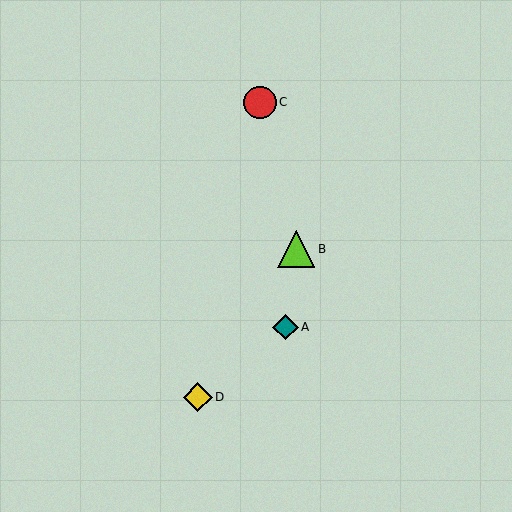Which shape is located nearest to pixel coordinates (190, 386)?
The yellow diamond (labeled D) at (198, 397) is nearest to that location.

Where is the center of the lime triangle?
The center of the lime triangle is at (296, 249).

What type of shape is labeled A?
Shape A is a teal diamond.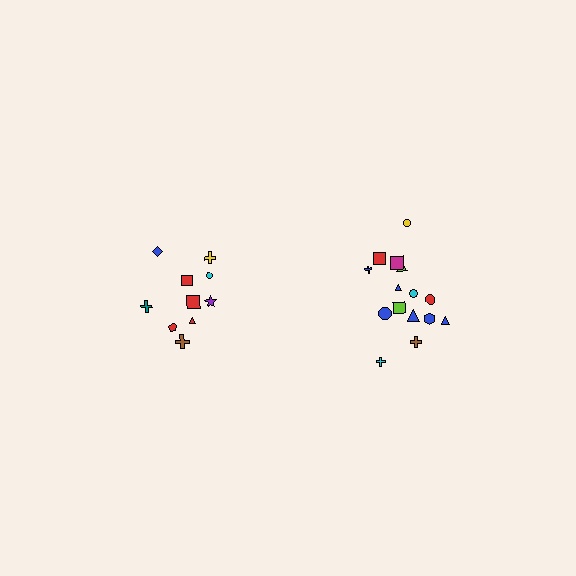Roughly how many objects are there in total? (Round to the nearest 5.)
Roughly 25 objects in total.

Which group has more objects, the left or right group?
The right group.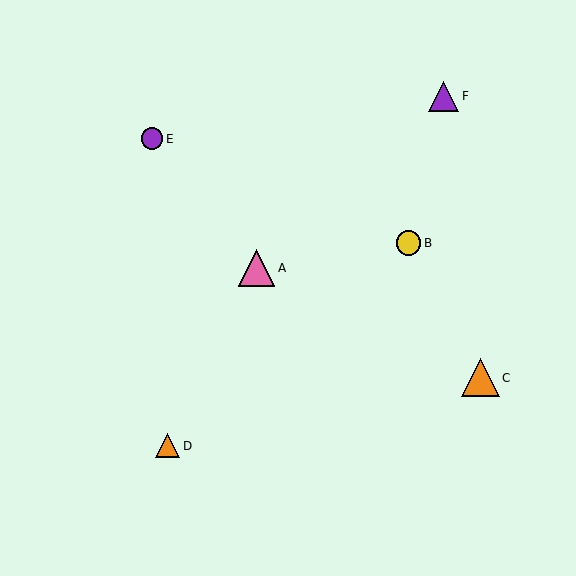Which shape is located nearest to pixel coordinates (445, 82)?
The purple triangle (labeled F) at (444, 96) is nearest to that location.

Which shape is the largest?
The orange triangle (labeled C) is the largest.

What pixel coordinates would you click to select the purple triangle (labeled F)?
Click at (444, 96) to select the purple triangle F.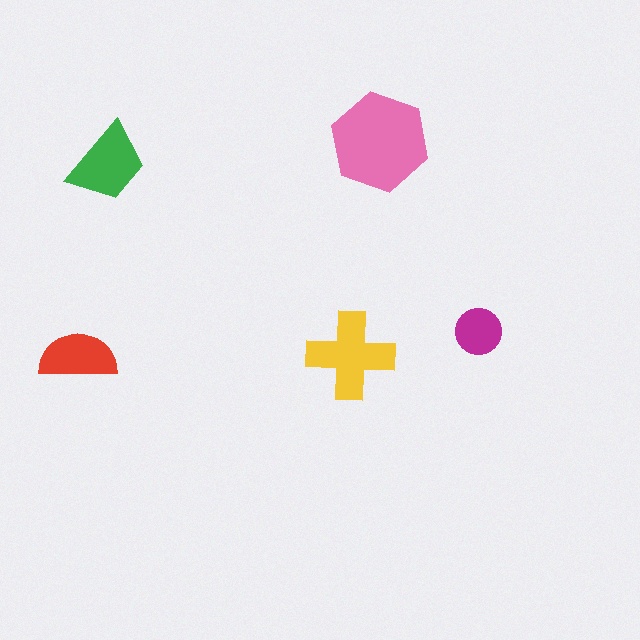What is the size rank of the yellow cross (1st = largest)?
2nd.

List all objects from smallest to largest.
The magenta circle, the red semicircle, the green trapezoid, the yellow cross, the pink hexagon.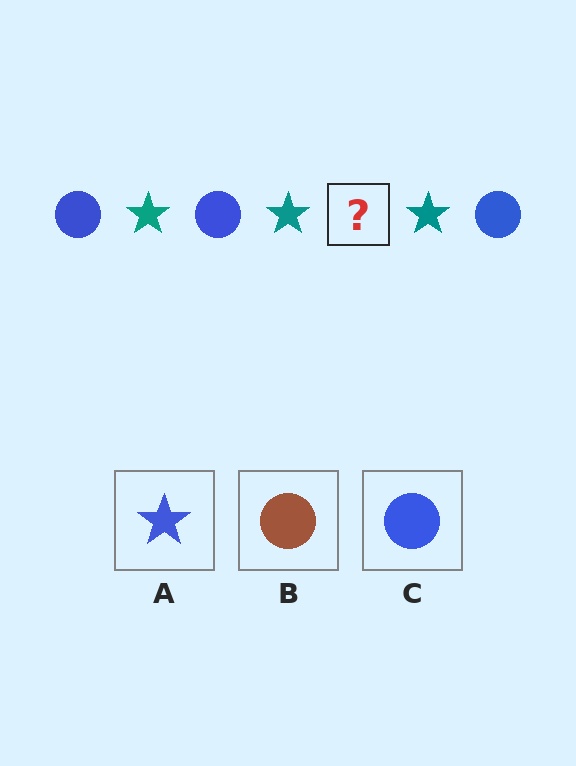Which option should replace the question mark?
Option C.